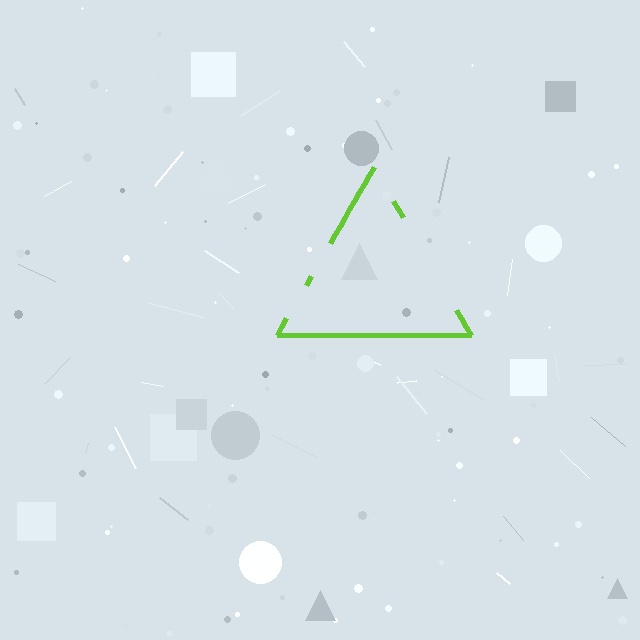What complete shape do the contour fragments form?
The contour fragments form a triangle.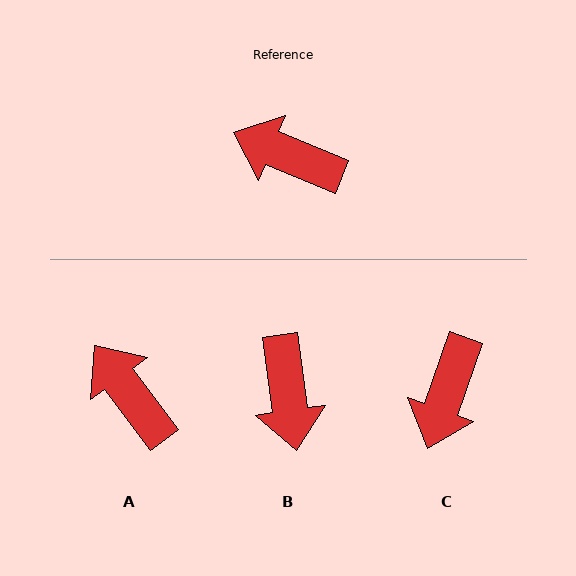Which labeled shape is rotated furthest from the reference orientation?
B, about 120 degrees away.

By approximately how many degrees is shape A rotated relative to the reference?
Approximately 31 degrees clockwise.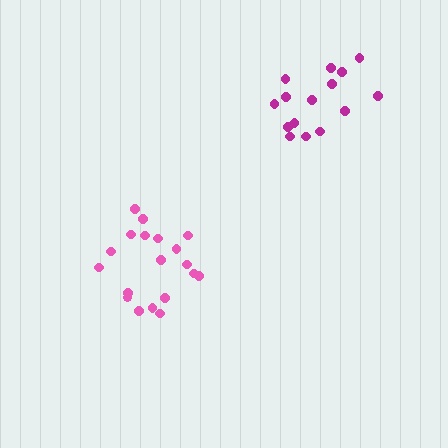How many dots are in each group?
Group 1: 19 dots, Group 2: 15 dots (34 total).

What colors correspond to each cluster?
The clusters are colored: pink, magenta.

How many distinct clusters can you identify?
There are 2 distinct clusters.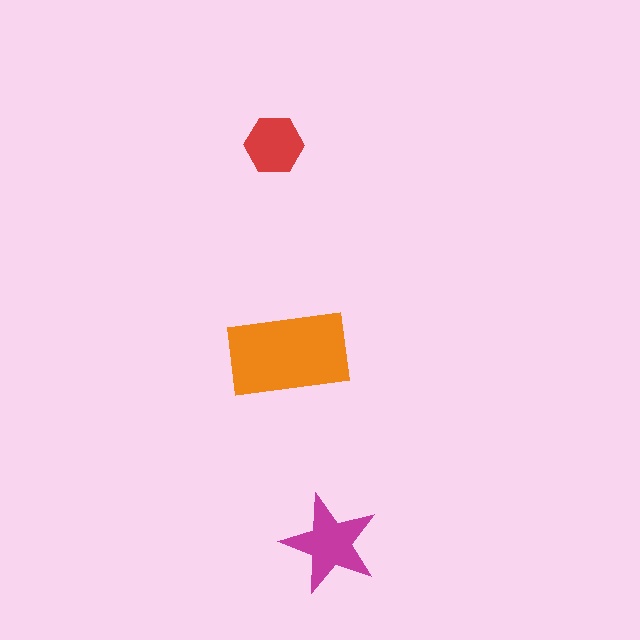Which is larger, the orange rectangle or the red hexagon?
The orange rectangle.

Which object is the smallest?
The red hexagon.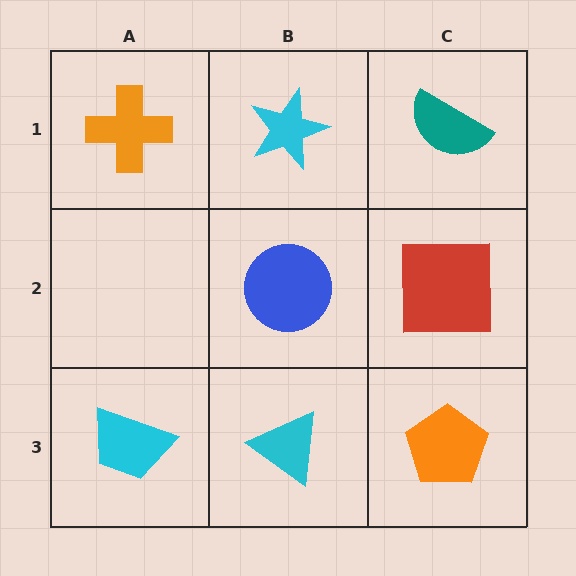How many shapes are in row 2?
2 shapes.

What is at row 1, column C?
A teal semicircle.